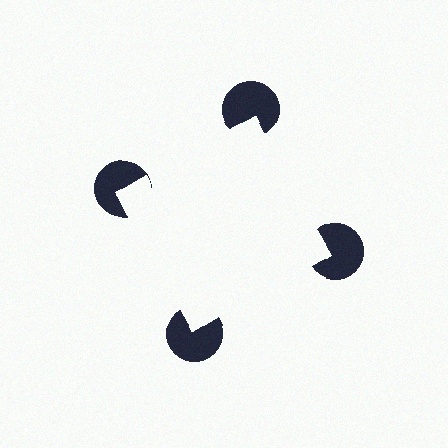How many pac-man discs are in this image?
There are 4 — one at each vertex of the illusory square.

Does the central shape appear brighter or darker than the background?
It typically appears slightly brighter than the background, even though no actual brightness change is drawn.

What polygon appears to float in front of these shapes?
An illusory square — its edges are inferred from the aligned wedge cuts in the pac-man discs, not physically drawn.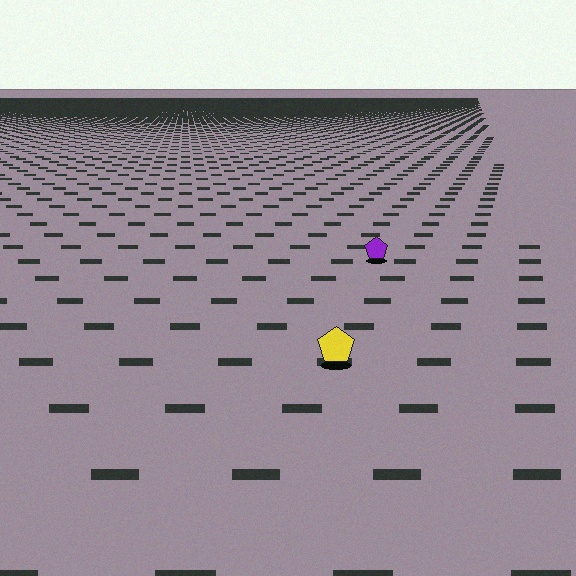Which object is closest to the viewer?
The yellow pentagon is closest. The texture marks near it are larger and more spread out.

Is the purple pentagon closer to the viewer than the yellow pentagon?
No. The yellow pentagon is closer — you can tell from the texture gradient: the ground texture is coarser near it.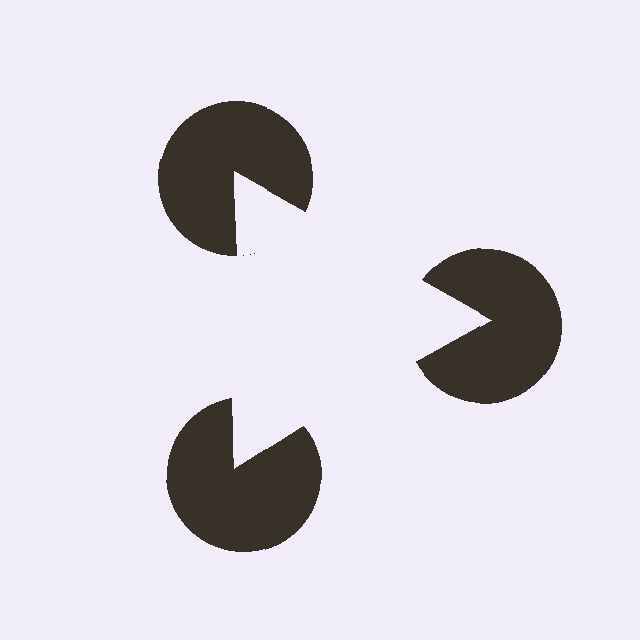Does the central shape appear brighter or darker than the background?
It typically appears slightly brighter than the background, even though no actual brightness change is drawn.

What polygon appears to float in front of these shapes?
An illusory triangle — its edges are inferred from the aligned wedge cuts in the pac-man discs, not physically drawn.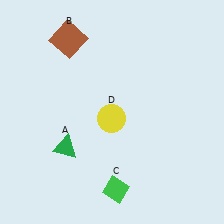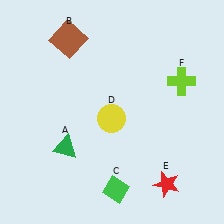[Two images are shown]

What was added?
A red star (E), a lime cross (F) were added in Image 2.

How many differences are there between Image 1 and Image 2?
There are 2 differences between the two images.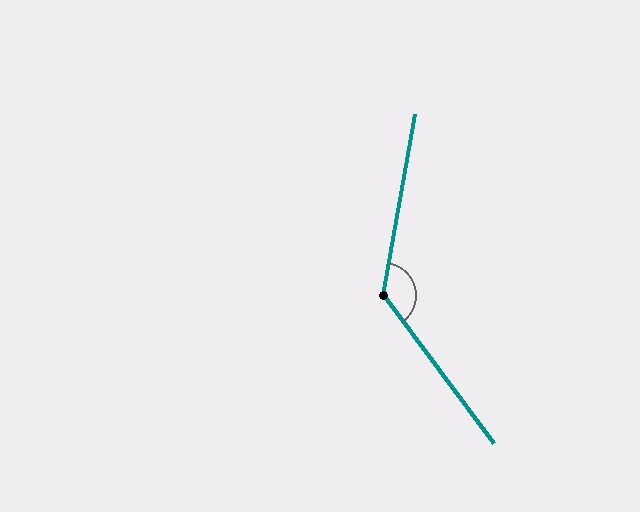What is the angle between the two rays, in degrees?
Approximately 134 degrees.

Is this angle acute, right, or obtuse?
It is obtuse.